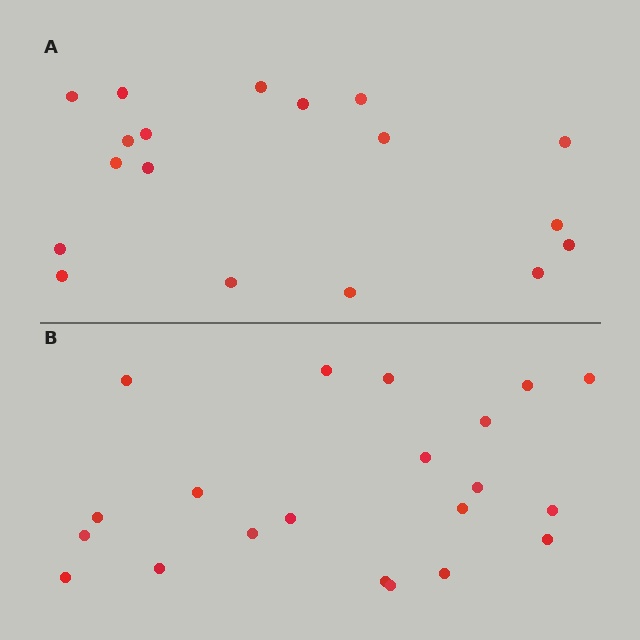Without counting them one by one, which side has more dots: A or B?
Region B (the bottom region) has more dots.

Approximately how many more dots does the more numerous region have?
Region B has just a few more — roughly 2 or 3 more dots than region A.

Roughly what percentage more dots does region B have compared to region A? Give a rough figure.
About 15% more.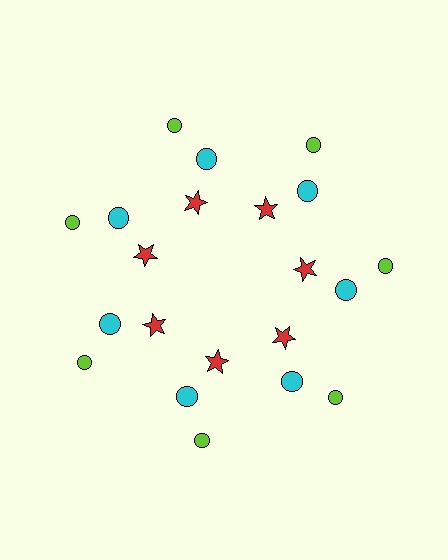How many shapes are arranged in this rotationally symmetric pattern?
There are 21 shapes, arranged in 7 groups of 3.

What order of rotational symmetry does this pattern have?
This pattern has 7-fold rotational symmetry.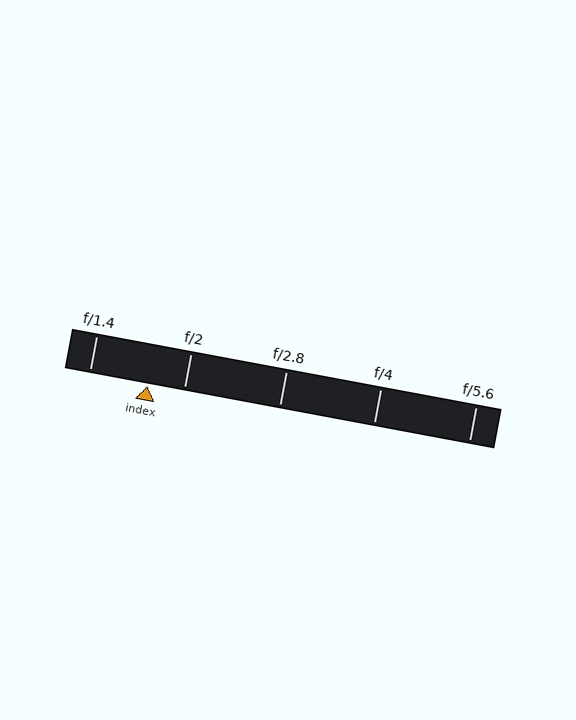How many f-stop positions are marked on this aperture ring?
There are 5 f-stop positions marked.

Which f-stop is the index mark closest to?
The index mark is closest to f/2.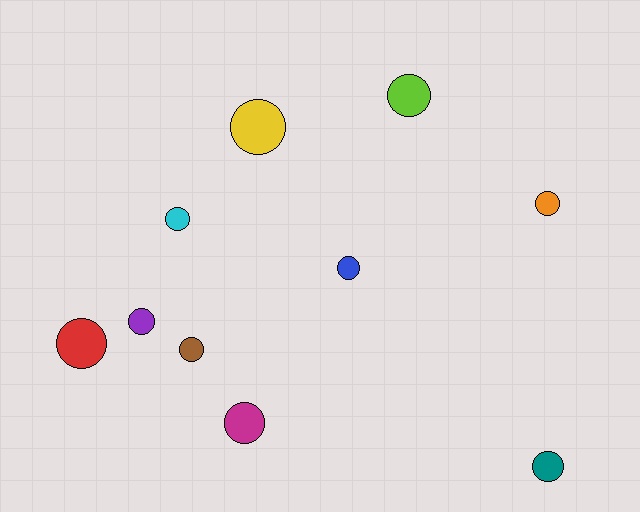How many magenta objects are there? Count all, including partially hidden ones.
There is 1 magenta object.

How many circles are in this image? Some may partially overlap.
There are 10 circles.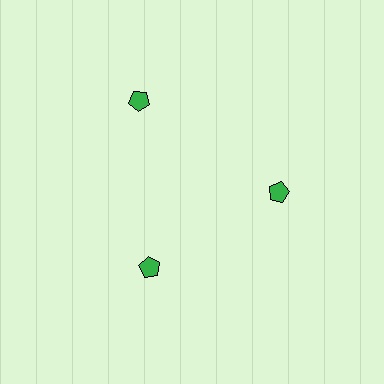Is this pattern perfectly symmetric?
No. The 3 green pentagons are arranged in a ring, but one element near the 11 o'clock position is pushed outward from the center, breaking the 3-fold rotational symmetry.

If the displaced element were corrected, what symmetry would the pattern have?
It would have 3-fold rotational symmetry — the pattern would map onto itself every 120 degrees.